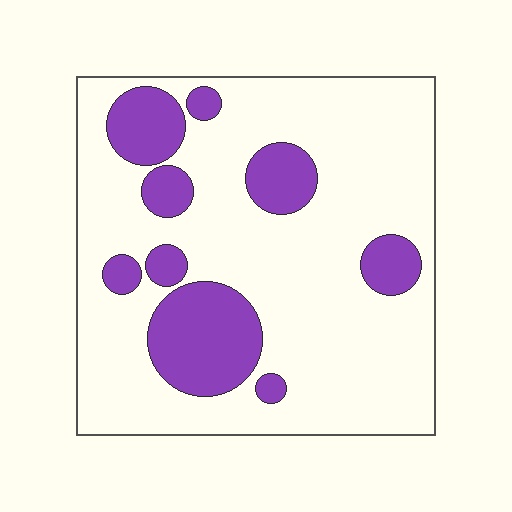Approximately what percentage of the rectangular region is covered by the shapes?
Approximately 25%.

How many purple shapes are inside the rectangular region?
9.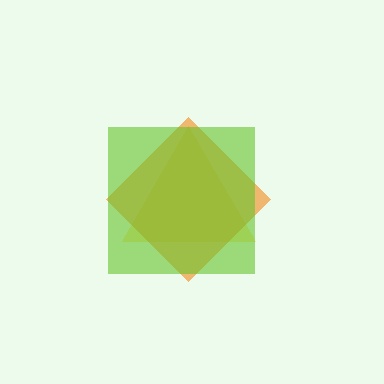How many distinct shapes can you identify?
There are 3 distinct shapes: a yellow triangle, an orange diamond, a lime square.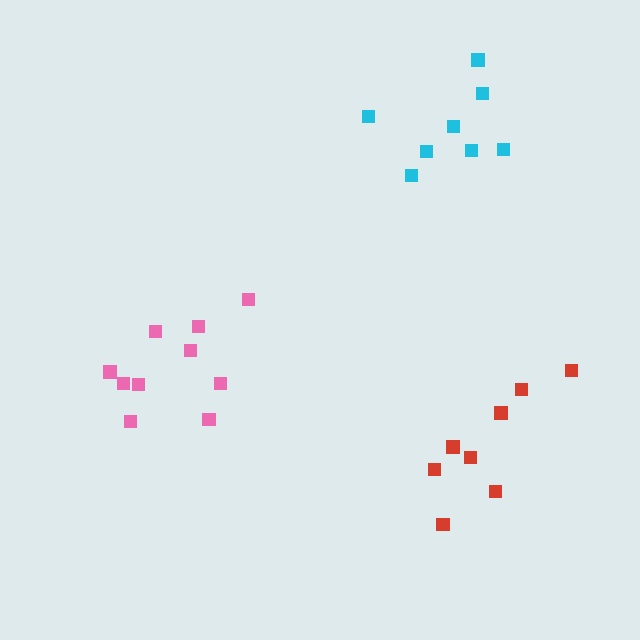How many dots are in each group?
Group 1: 8 dots, Group 2: 8 dots, Group 3: 10 dots (26 total).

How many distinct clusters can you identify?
There are 3 distinct clusters.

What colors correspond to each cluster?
The clusters are colored: cyan, red, pink.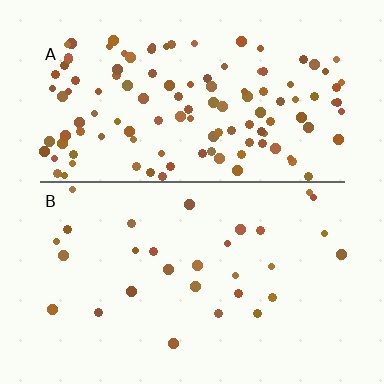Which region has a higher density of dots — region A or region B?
A (the top).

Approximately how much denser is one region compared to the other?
Approximately 4.2× — region A over region B.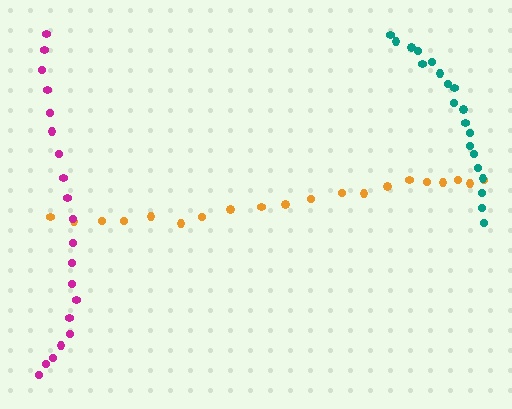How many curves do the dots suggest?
There are 3 distinct paths.